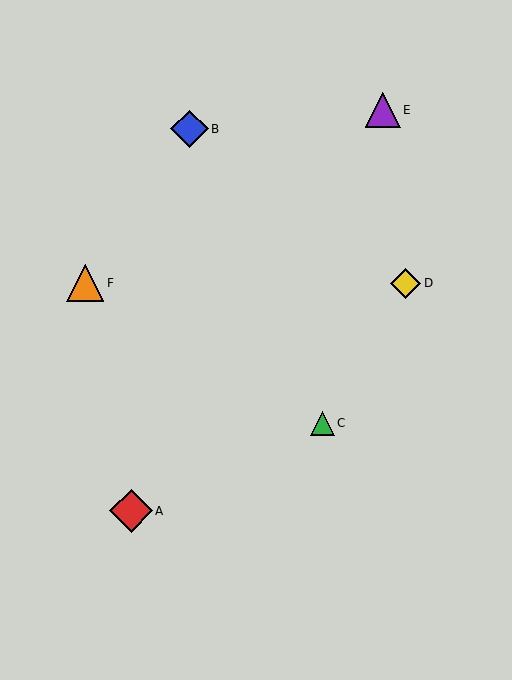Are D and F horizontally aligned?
Yes, both are at y≈283.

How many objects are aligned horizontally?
2 objects (D, F) are aligned horizontally.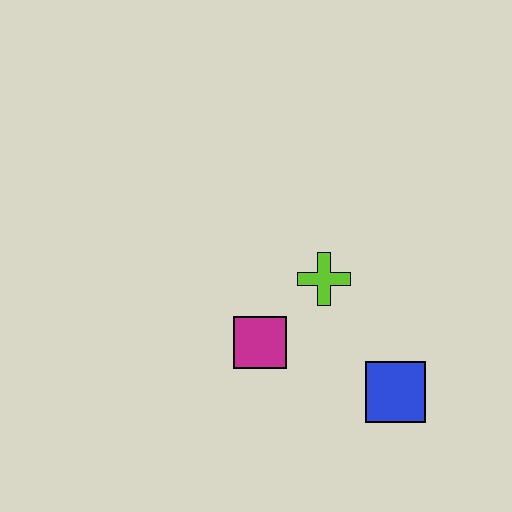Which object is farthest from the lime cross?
The blue square is farthest from the lime cross.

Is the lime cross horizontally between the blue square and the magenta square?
Yes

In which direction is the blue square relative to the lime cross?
The blue square is below the lime cross.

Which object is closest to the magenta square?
The lime cross is closest to the magenta square.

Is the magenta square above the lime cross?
No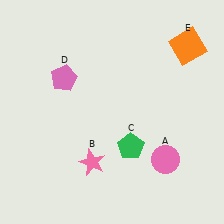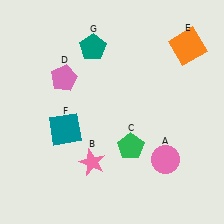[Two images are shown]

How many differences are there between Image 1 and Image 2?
There are 2 differences between the two images.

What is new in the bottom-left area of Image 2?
A teal square (F) was added in the bottom-left area of Image 2.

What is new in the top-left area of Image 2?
A teal pentagon (G) was added in the top-left area of Image 2.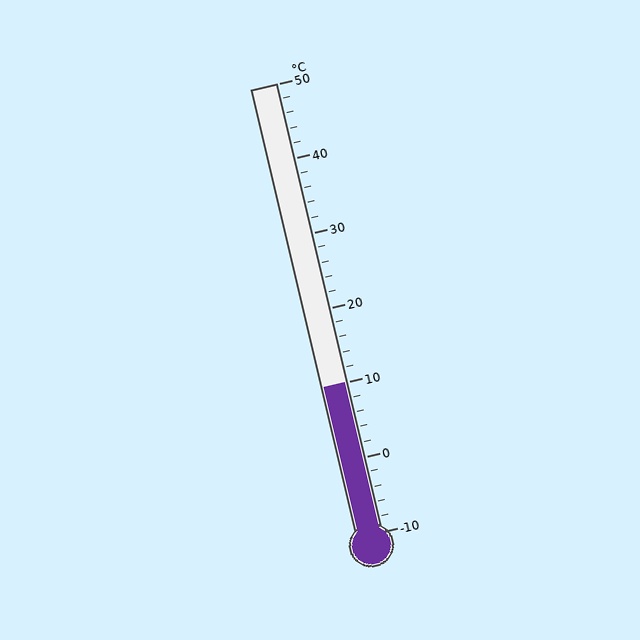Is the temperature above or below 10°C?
The temperature is at 10°C.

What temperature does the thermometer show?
The thermometer shows approximately 10°C.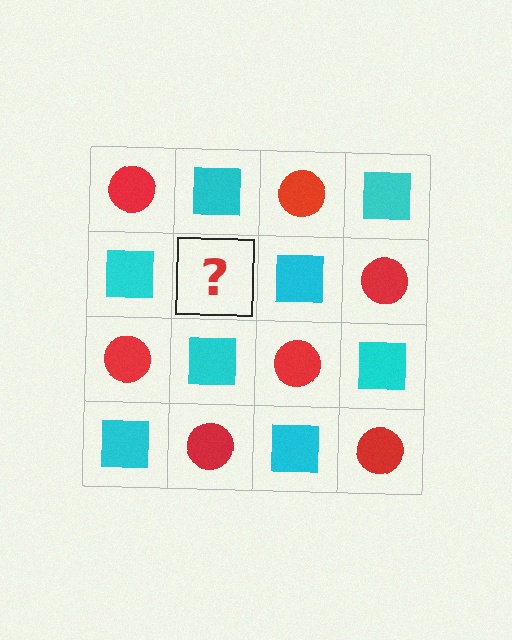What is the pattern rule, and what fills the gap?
The rule is that it alternates red circle and cyan square in a checkerboard pattern. The gap should be filled with a red circle.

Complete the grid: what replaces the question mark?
The question mark should be replaced with a red circle.